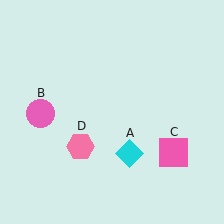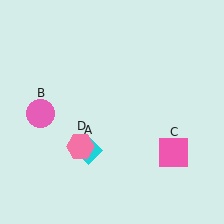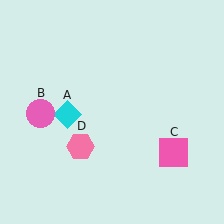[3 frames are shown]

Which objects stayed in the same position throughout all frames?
Pink circle (object B) and pink square (object C) and pink hexagon (object D) remained stationary.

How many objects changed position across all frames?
1 object changed position: cyan diamond (object A).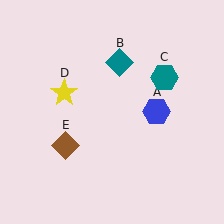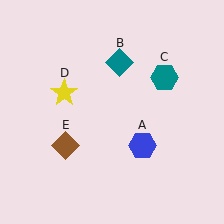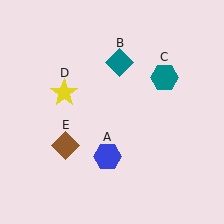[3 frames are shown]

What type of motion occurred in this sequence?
The blue hexagon (object A) rotated clockwise around the center of the scene.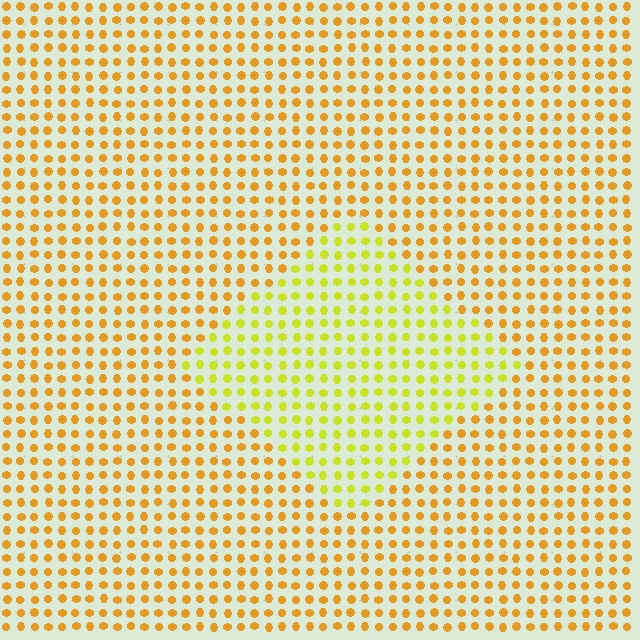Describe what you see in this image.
The image is filled with small orange elements in a uniform arrangement. A diamond-shaped region is visible where the elements are tinted to a slightly different hue, forming a subtle color boundary.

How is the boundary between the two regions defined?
The boundary is defined purely by a slight shift in hue (about 32 degrees). Spacing, size, and orientation are identical on both sides.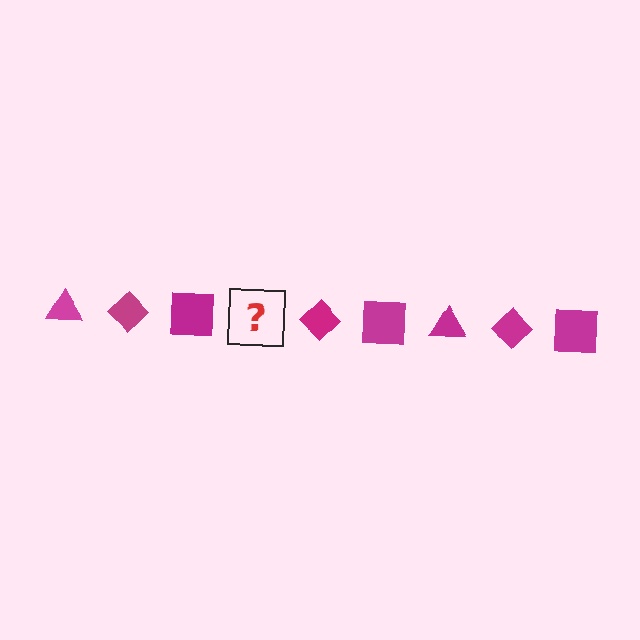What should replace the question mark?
The question mark should be replaced with a magenta triangle.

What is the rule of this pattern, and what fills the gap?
The rule is that the pattern cycles through triangle, diamond, square shapes in magenta. The gap should be filled with a magenta triangle.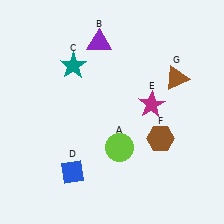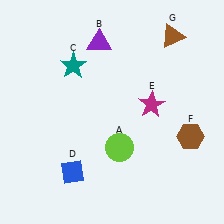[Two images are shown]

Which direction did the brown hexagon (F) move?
The brown hexagon (F) moved right.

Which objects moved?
The objects that moved are: the brown hexagon (F), the brown triangle (G).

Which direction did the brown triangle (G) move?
The brown triangle (G) moved up.